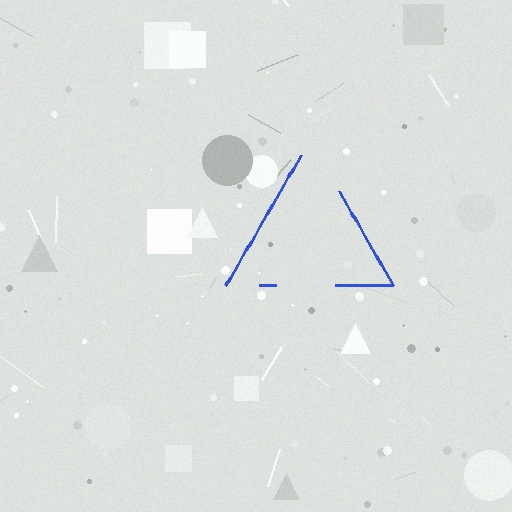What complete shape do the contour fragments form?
The contour fragments form a triangle.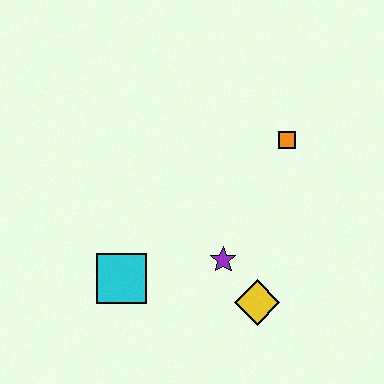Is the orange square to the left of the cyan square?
No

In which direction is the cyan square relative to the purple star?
The cyan square is to the left of the purple star.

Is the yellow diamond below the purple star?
Yes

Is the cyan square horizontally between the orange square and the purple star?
No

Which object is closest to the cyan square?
The purple star is closest to the cyan square.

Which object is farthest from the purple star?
The orange square is farthest from the purple star.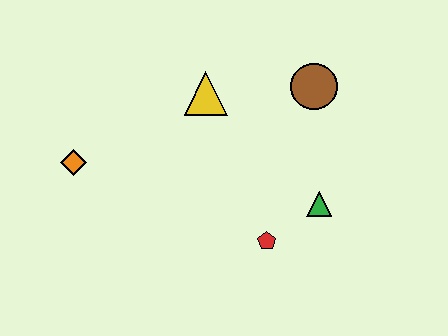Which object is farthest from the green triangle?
The orange diamond is farthest from the green triangle.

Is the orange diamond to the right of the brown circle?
No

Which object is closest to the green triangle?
The red pentagon is closest to the green triangle.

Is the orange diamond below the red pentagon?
No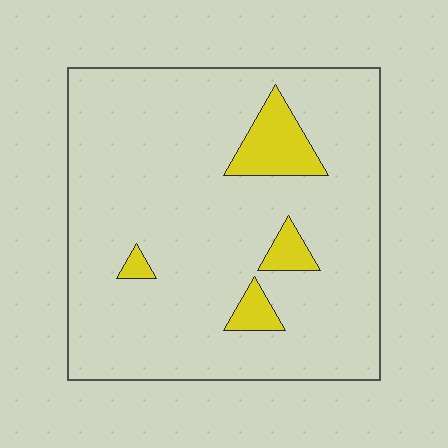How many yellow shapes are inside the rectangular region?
4.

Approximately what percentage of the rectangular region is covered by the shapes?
Approximately 10%.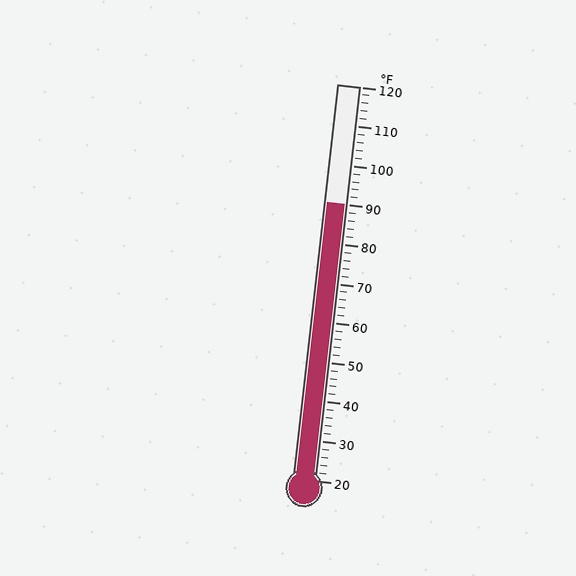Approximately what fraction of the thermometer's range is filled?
The thermometer is filled to approximately 70% of its range.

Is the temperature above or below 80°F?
The temperature is above 80°F.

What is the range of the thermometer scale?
The thermometer scale ranges from 20°F to 120°F.